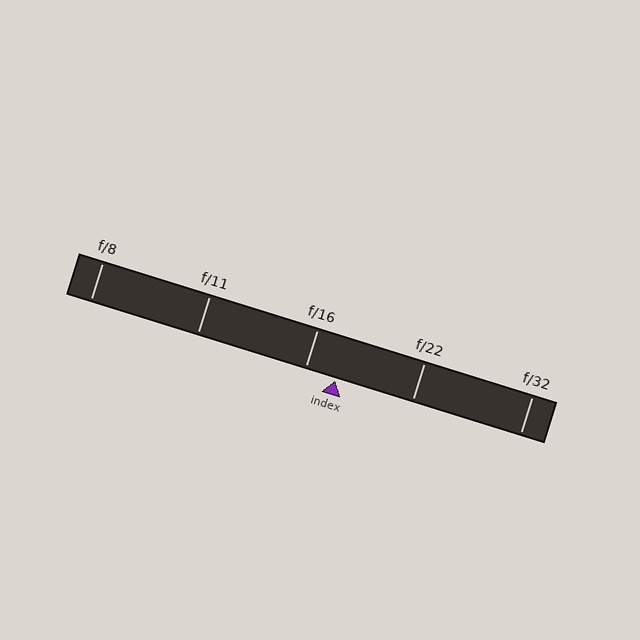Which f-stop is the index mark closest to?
The index mark is closest to f/16.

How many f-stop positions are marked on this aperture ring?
There are 5 f-stop positions marked.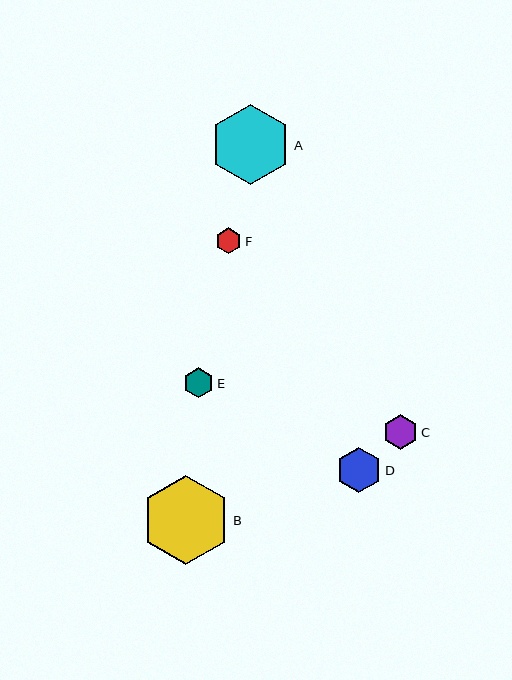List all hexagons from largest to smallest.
From largest to smallest: B, A, D, C, E, F.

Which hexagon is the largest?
Hexagon B is the largest with a size of approximately 89 pixels.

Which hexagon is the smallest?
Hexagon F is the smallest with a size of approximately 26 pixels.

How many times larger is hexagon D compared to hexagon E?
Hexagon D is approximately 1.5 times the size of hexagon E.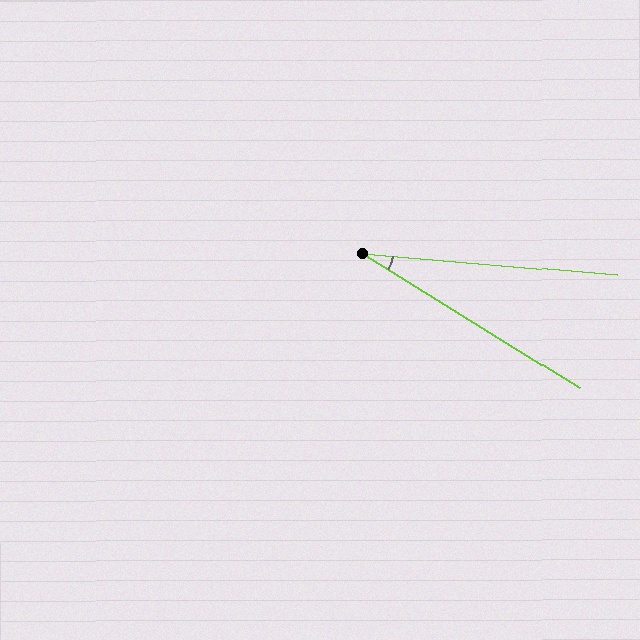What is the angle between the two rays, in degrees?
Approximately 27 degrees.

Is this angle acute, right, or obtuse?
It is acute.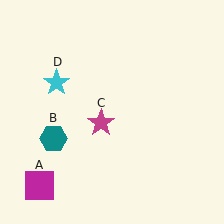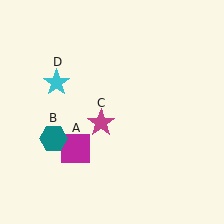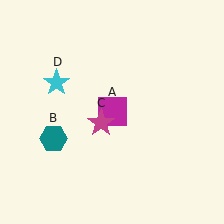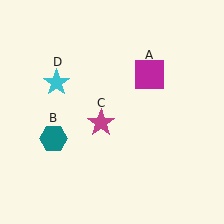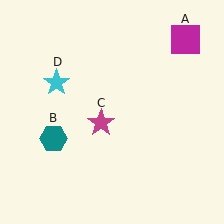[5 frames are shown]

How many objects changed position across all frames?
1 object changed position: magenta square (object A).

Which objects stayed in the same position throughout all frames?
Teal hexagon (object B) and magenta star (object C) and cyan star (object D) remained stationary.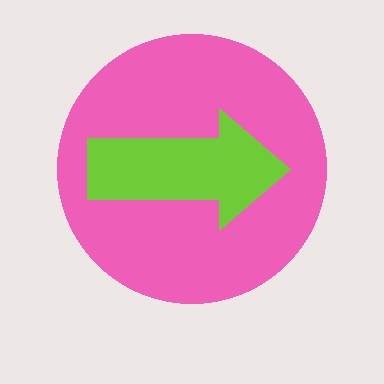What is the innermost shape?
The lime arrow.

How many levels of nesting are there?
2.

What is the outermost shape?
The pink circle.